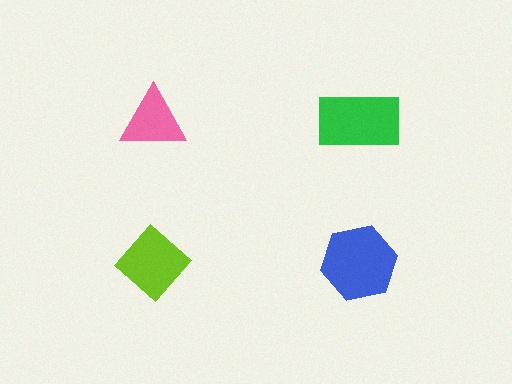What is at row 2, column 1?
A lime diamond.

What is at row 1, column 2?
A green rectangle.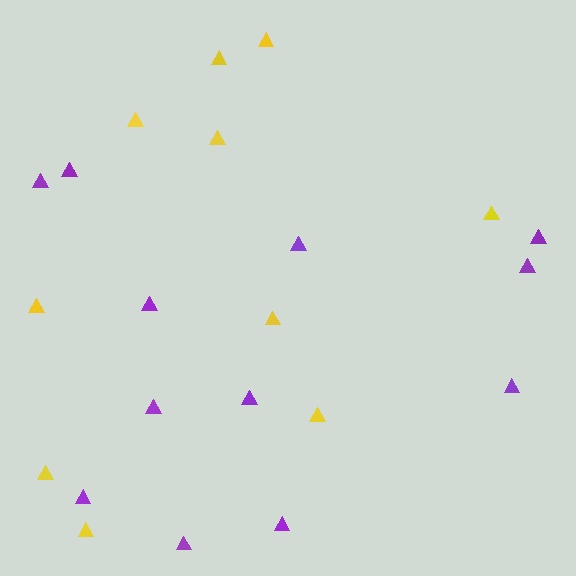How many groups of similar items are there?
There are 2 groups: one group of yellow triangles (10) and one group of purple triangles (12).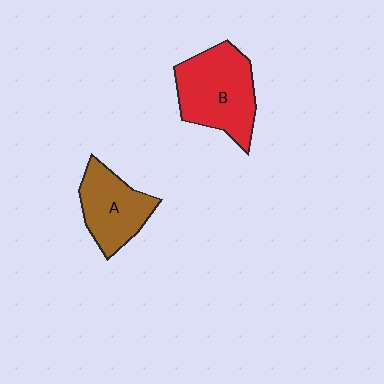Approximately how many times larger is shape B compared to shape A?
Approximately 1.4 times.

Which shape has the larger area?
Shape B (red).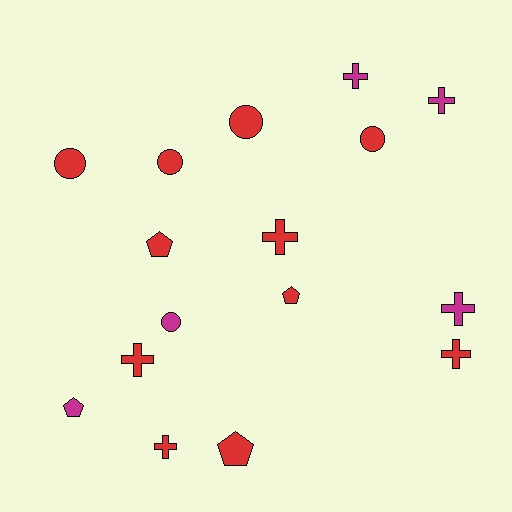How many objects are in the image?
There are 16 objects.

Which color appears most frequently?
Red, with 11 objects.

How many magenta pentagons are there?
There is 1 magenta pentagon.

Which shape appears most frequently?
Cross, with 7 objects.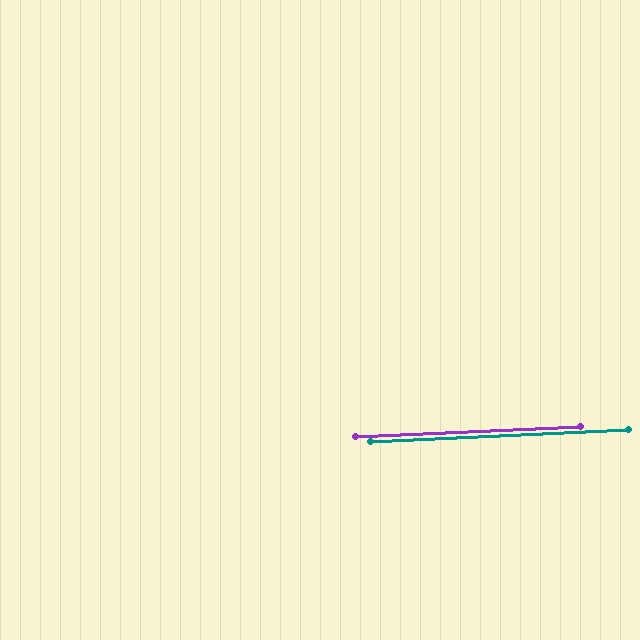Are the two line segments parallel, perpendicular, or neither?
Parallel — their directions differ by only 0.3°.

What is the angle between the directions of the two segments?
Approximately 0 degrees.